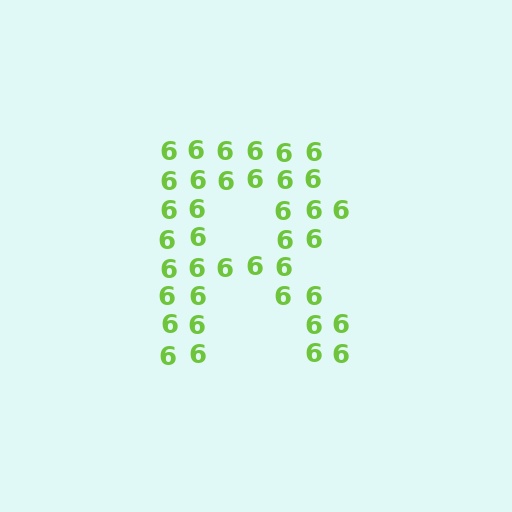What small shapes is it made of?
It is made of small digit 6's.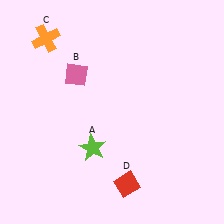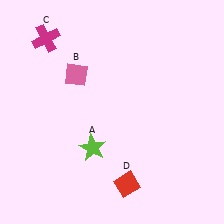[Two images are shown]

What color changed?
The cross (C) changed from orange in Image 1 to magenta in Image 2.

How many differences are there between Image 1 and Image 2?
There is 1 difference between the two images.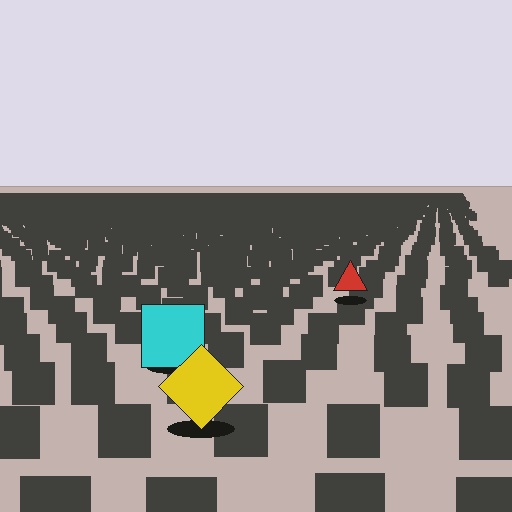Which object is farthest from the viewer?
The red triangle is farthest from the viewer. It appears smaller and the ground texture around it is denser.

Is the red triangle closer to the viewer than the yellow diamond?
No. The yellow diamond is closer — you can tell from the texture gradient: the ground texture is coarser near it.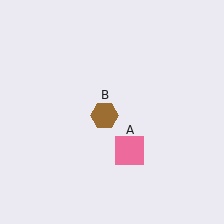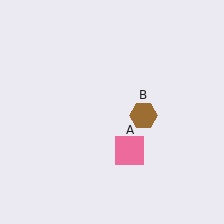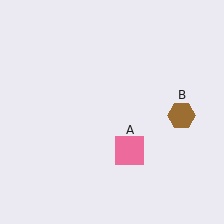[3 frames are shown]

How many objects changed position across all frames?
1 object changed position: brown hexagon (object B).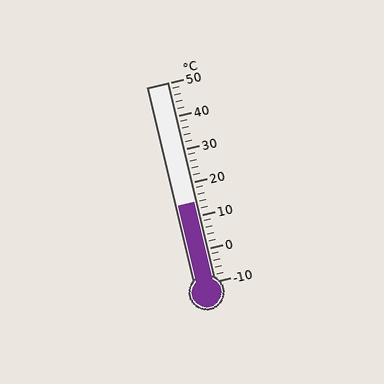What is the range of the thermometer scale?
The thermometer scale ranges from -10°C to 50°C.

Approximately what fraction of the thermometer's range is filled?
The thermometer is filled to approximately 40% of its range.